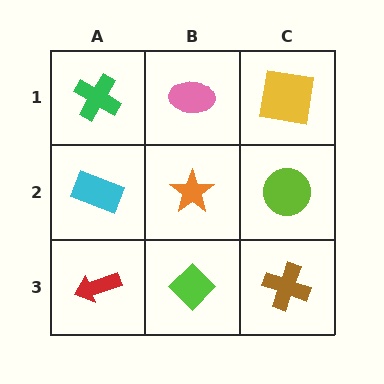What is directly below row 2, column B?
A lime diamond.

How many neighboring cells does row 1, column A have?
2.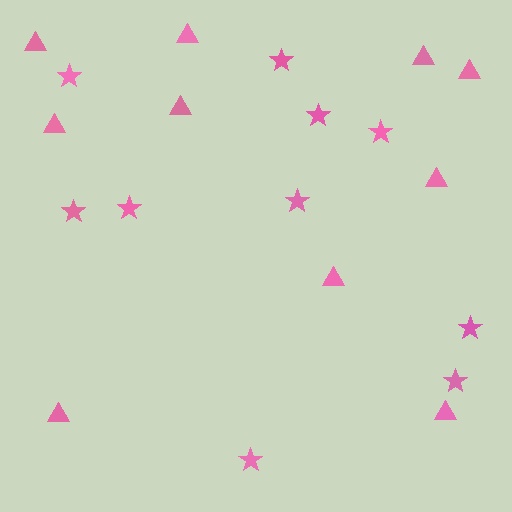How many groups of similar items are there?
There are 2 groups: one group of triangles (10) and one group of stars (10).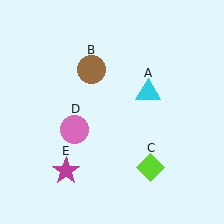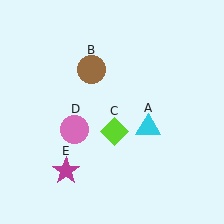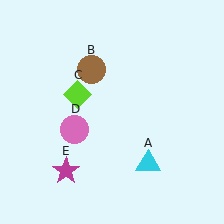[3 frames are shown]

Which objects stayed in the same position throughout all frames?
Brown circle (object B) and pink circle (object D) and magenta star (object E) remained stationary.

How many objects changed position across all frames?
2 objects changed position: cyan triangle (object A), lime diamond (object C).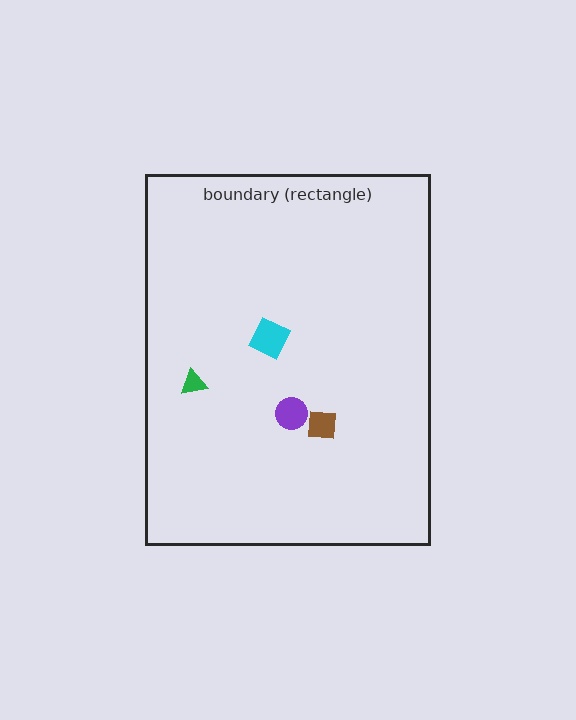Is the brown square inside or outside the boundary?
Inside.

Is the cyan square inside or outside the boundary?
Inside.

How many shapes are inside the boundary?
4 inside, 0 outside.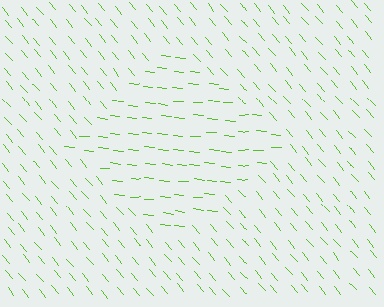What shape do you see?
I see a diamond.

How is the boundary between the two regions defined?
The boundary is defined purely by a change in line orientation (approximately 45 degrees difference). All lines are the same color and thickness.